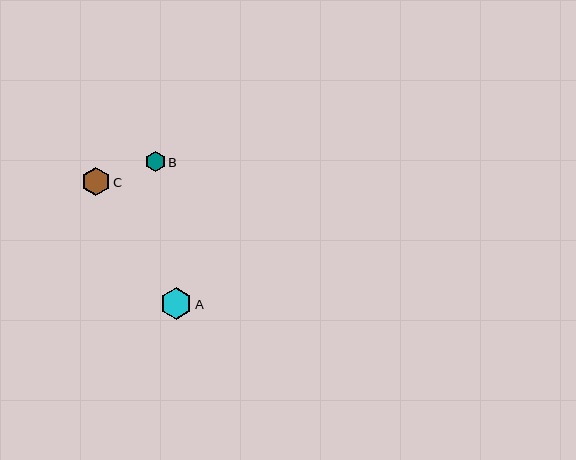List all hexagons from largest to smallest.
From largest to smallest: A, C, B.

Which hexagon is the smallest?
Hexagon B is the smallest with a size of approximately 20 pixels.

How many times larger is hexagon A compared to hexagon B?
Hexagon A is approximately 1.6 times the size of hexagon B.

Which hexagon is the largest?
Hexagon A is the largest with a size of approximately 32 pixels.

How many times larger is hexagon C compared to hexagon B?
Hexagon C is approximately 1.4 times the size of hexagon B.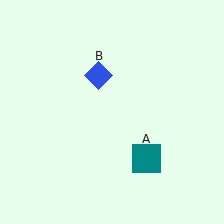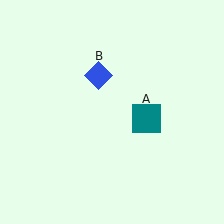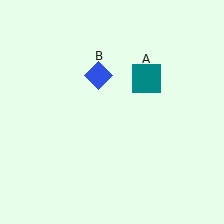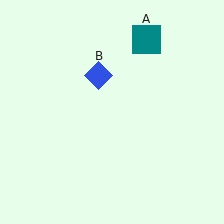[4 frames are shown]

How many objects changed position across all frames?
1 object changed position: teal square (object A).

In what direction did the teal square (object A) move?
The teal square (object A) moved up.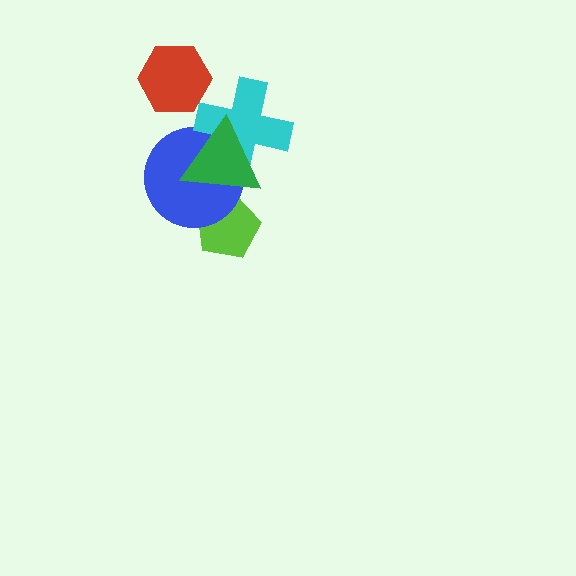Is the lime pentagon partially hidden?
Yes, it is partially covered by another shape.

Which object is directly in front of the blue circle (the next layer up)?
The cyan cross is directly in front of the blue circle.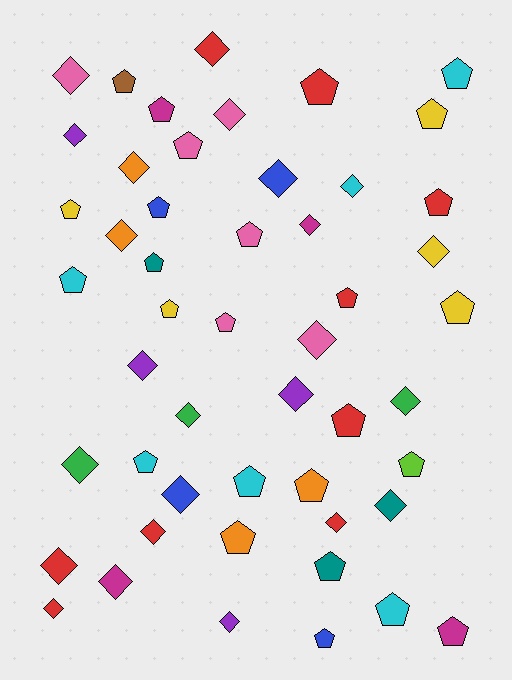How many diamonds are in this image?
There are 24 diamonds.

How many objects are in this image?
There are 50 objects.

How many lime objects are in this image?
There is 1 lime object.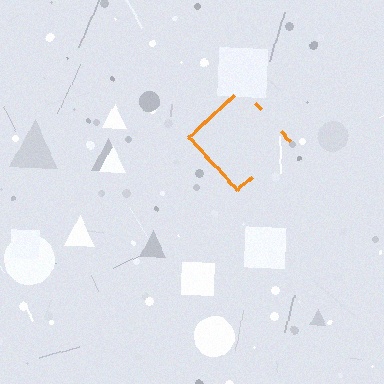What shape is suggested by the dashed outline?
The dashed outline suggests a diamond.